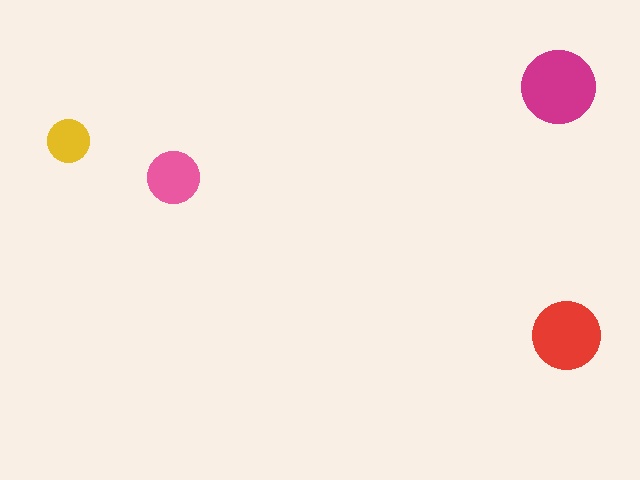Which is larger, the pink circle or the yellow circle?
The pink one.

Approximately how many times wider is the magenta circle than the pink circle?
About 1.5 times wider.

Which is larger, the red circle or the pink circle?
The red one.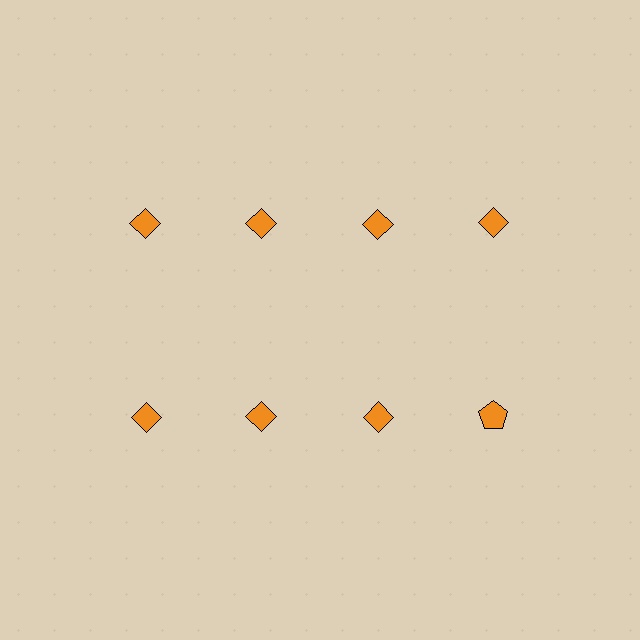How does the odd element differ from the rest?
It has a different shape: pentagon instead of diamond.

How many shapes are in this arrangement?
There are 8 shapes arranged in a grid pattern.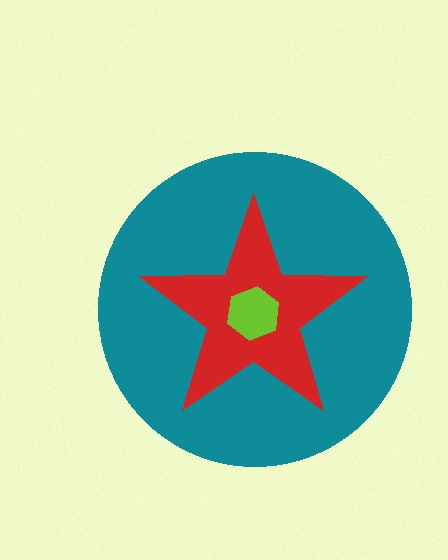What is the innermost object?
The lime hexagon.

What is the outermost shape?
The teal circle.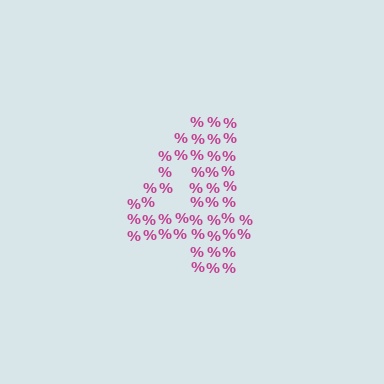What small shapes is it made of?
It is made of small percent signs.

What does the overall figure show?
The overall figure shows the digit 4.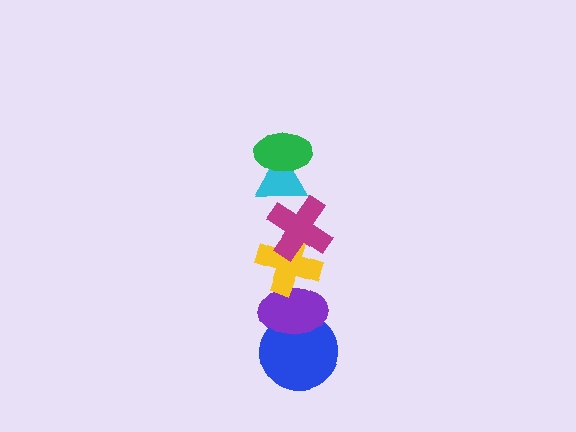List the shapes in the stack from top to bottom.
From top to bottom: the green ellipse, the cyan triangle, the magenta cross, the yellow cross, the purple ellipse, the blue circle.